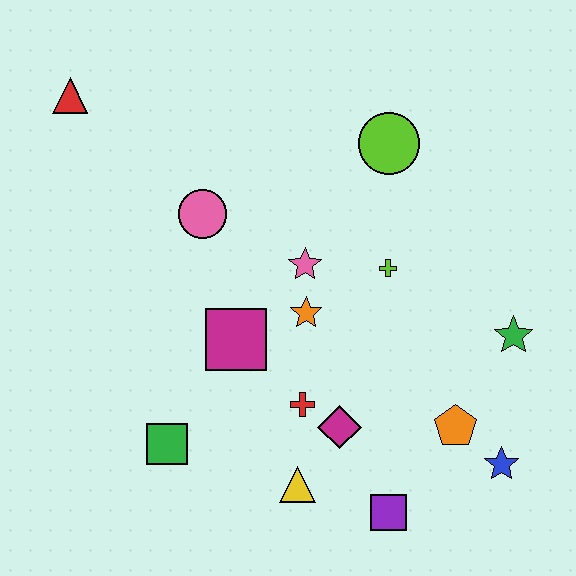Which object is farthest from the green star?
The red triangle is farthest from the green star.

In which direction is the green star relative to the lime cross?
The green star is to the right of the lime cross.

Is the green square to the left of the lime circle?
Yes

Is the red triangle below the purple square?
No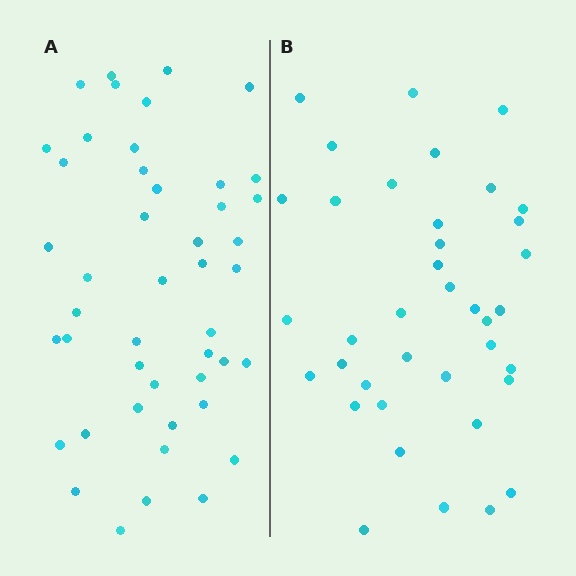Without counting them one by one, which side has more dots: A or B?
Region A (the left region) has more dots.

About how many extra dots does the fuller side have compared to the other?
Region A has roughly 8 or so more dots than region B.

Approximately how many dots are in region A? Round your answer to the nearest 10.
About 50 dots. (The exact count is 46, which rounds to 50.)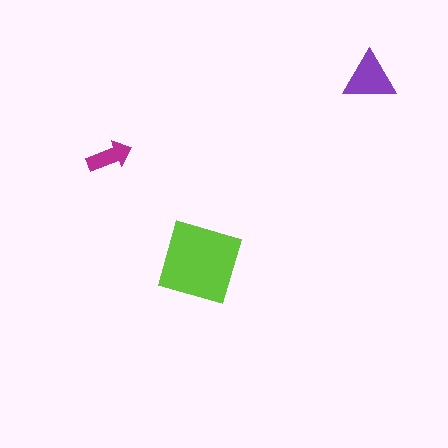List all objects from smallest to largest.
The magenta arrow, the purple triangle, the lime diamond.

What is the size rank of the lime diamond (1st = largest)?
1st.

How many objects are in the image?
There are 3 objects in the image.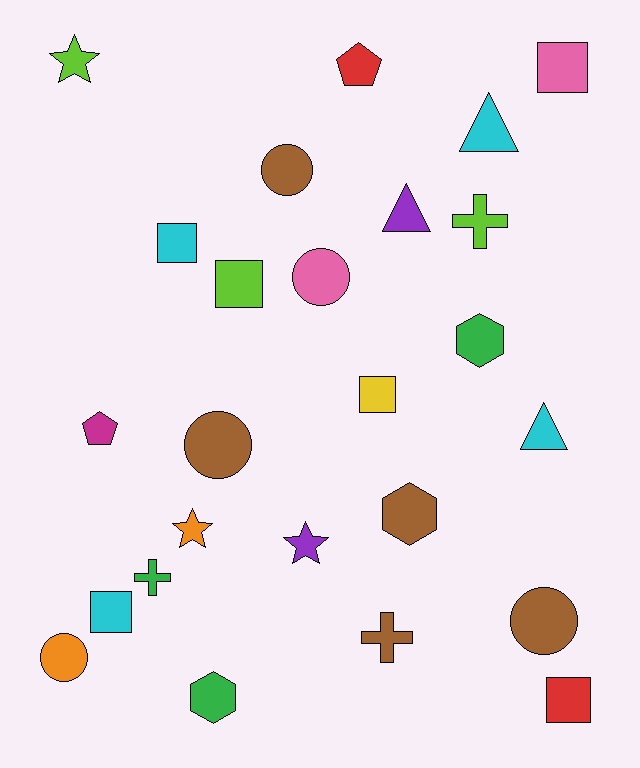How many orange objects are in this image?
There are 2 orange objects.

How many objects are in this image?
There are 25 objects.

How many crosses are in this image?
There are 3 crosses.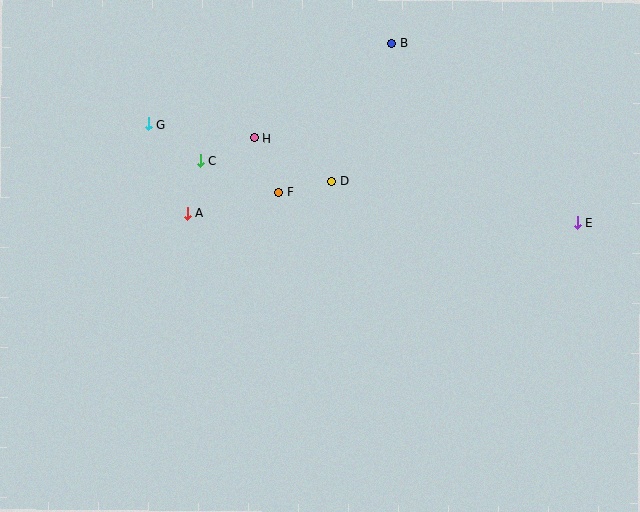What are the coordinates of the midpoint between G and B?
The midpoint between G and B is at (270, 84).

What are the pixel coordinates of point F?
Point F is at (278, 192).